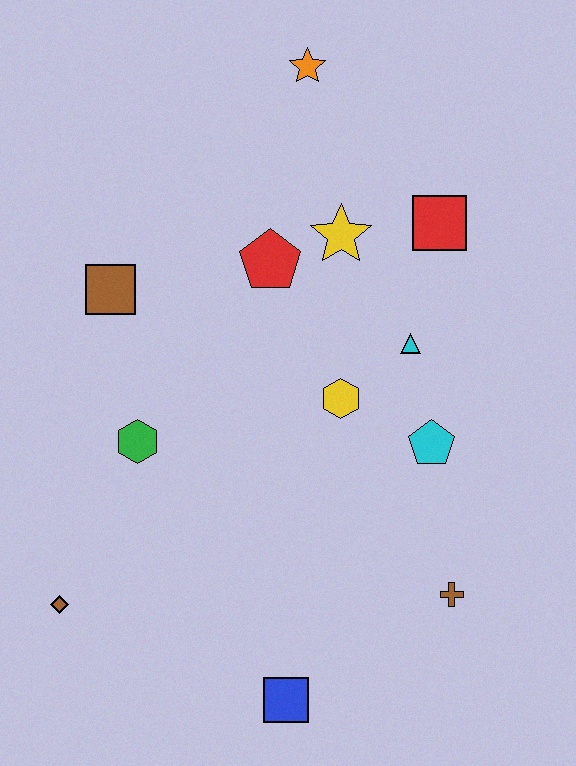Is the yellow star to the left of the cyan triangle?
Yes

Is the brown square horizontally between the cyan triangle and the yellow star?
No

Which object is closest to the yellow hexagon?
The cyan triangle is closest to the yellow hexagon.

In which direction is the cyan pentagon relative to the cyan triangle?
The cyan pentagon is below the cyan triangle.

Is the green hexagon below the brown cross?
No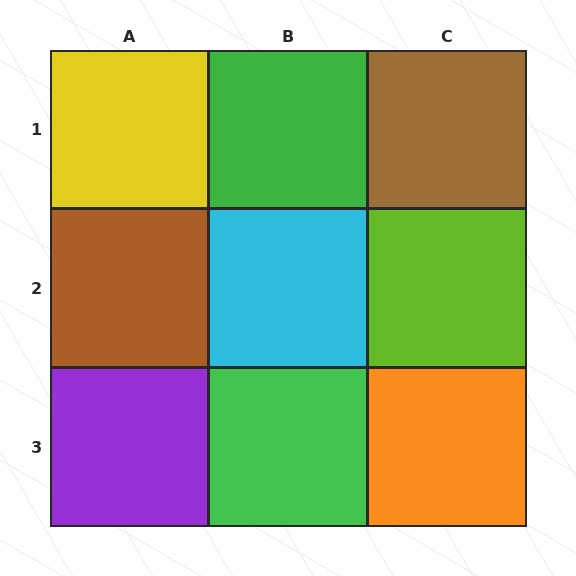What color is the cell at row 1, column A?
Yellow.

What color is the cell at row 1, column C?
Brown.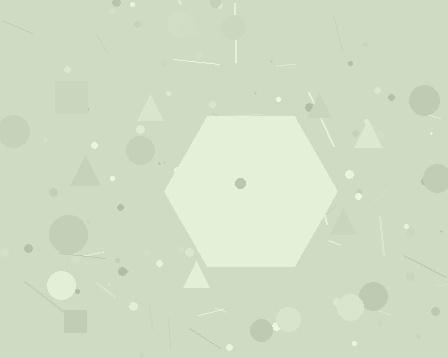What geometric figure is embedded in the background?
A hexagon is embedded in the background.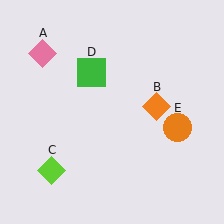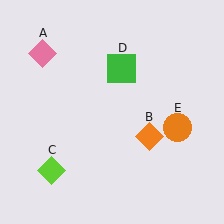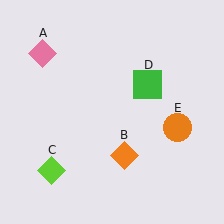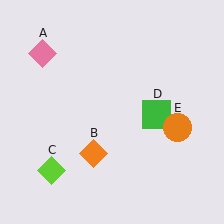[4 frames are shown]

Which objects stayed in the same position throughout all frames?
Pink diamond (object A) and lime diamond (object C) and orange circle (object E) remained stationary.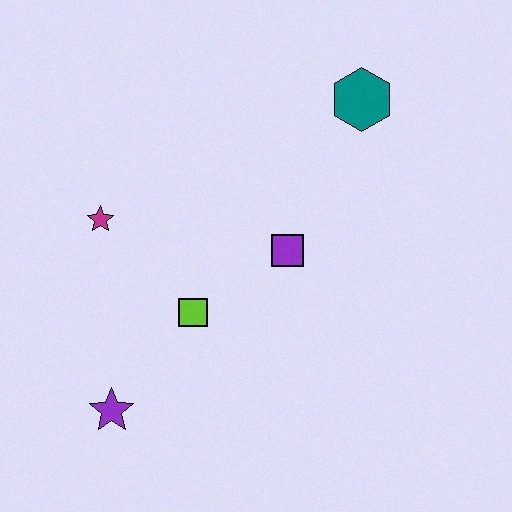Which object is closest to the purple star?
The lime square is closest to the purple star.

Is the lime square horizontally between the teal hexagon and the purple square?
No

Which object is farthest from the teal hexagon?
The purple star is farthest from the teal hexagon.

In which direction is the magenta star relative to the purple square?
The magenta star is to the left of the purple square.